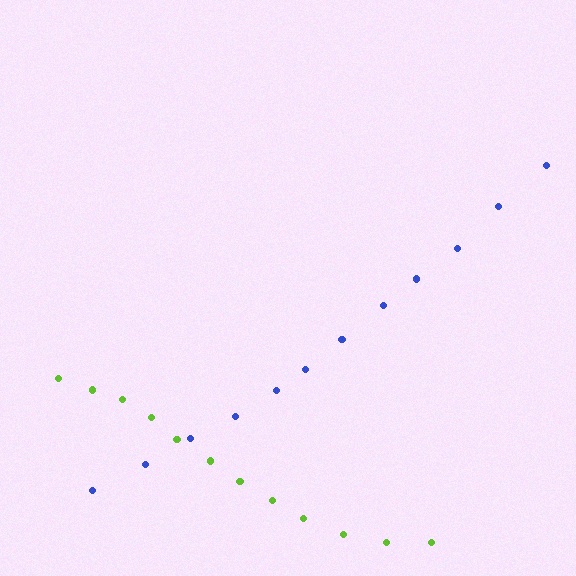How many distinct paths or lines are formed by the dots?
There are 2 distinct paths.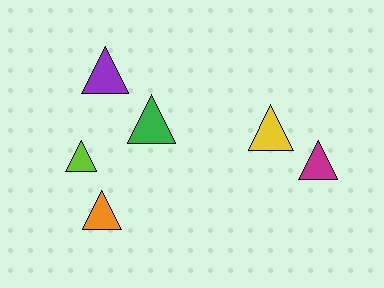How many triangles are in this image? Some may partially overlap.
There are 6 triangles.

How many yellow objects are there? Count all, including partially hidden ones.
There is 1 yellow object.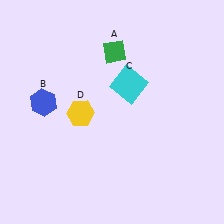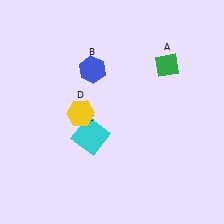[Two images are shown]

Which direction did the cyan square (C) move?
The cyan square (C) moved down.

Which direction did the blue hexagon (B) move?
The blue hexagon (B) moved right.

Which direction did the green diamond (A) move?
The green diamond (A) moved right.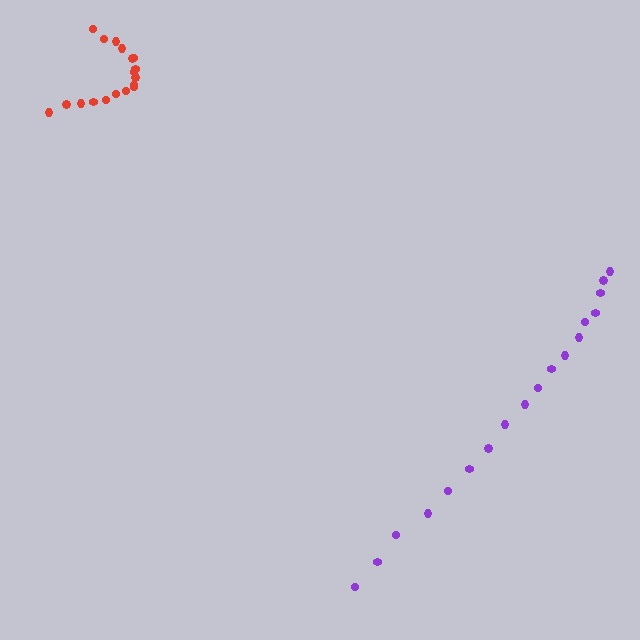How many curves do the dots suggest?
There are 2 distinct paths.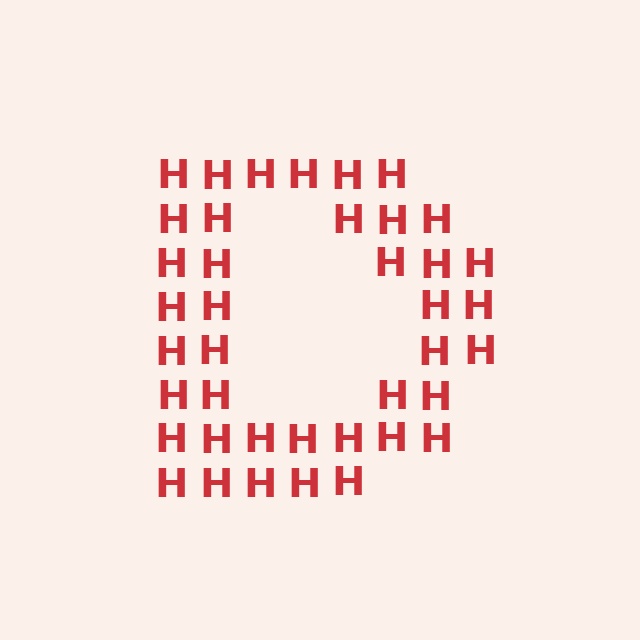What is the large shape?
The large shape is the letter D.